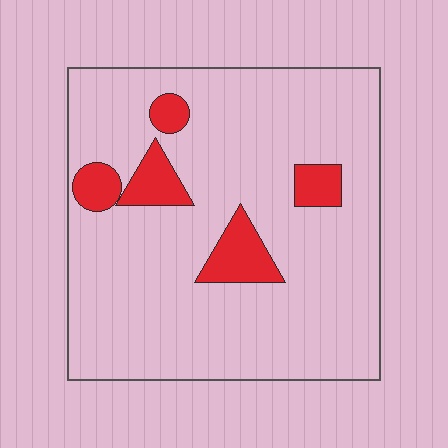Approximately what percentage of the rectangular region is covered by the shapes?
Approximately 10%.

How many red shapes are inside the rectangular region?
5.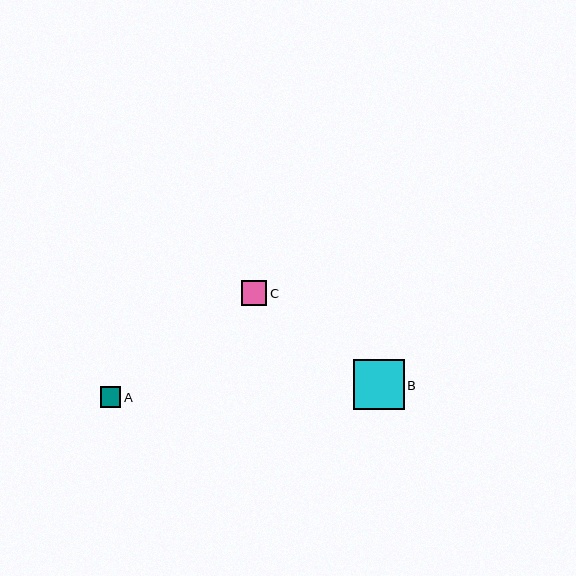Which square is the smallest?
Square A is the smallest with a size of approximately 20 pixels.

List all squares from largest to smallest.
From largest to smallest: B, C, A.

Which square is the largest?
Square B is the largest with a size of approximately 50 pixels.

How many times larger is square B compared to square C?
Square B is approximately 2.0 times the size of square C.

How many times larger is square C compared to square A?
Square C is approximately 1.2 times the size of square A.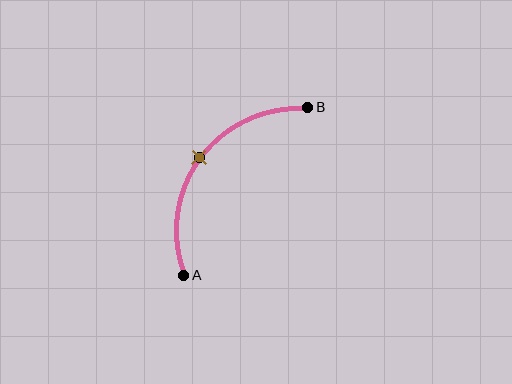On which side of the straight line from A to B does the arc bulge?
The arc bulges above and to the left of the straight line connecting A and B.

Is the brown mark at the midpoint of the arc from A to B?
Yes. The brown mark lies on the arc at equal arc-length from both A and B — it is the arc midpoint.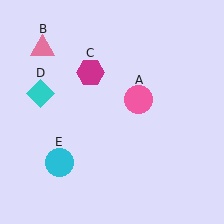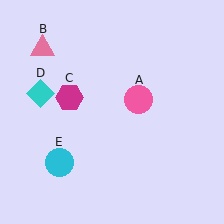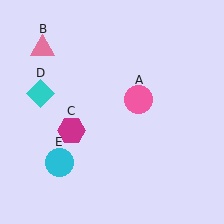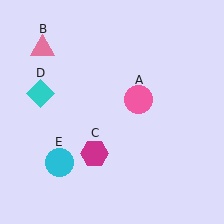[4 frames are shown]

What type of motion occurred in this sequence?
The magenta hexagon (object C) rotated counterclockwise around the center of the scene.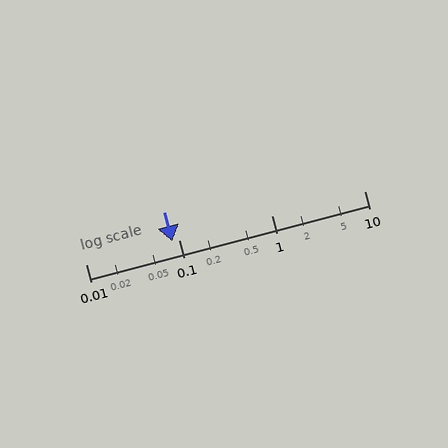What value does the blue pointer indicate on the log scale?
The pointer indicates approximately 0.086.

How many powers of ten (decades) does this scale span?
The scale spans 3 decades, from 0.01 to 10.